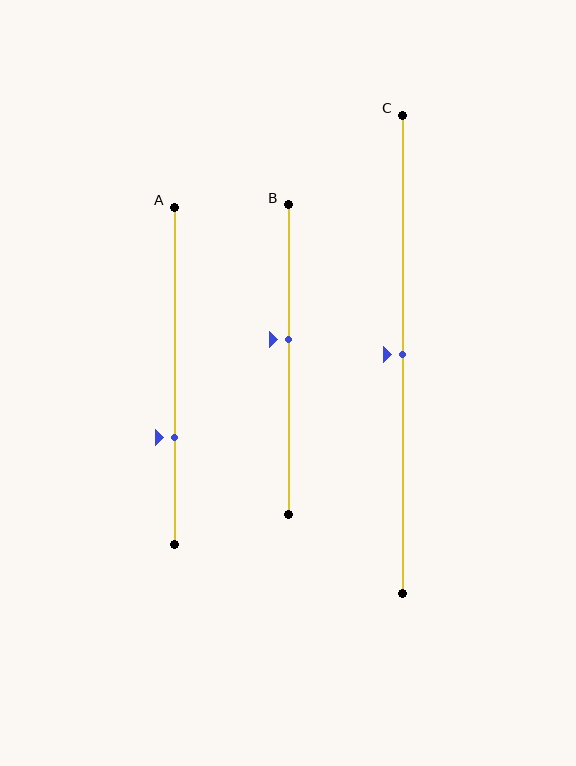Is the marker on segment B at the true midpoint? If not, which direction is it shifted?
No, the marker on segment B is shifted upward by about 7% of the segment length.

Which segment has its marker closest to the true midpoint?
Segment C has its marker closest to the true midpoint.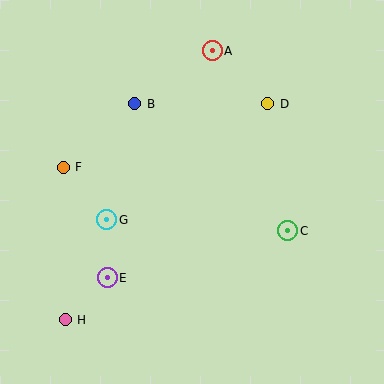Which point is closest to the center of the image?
Point G at (107, 220) is closest to the center.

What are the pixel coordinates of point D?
Point D is at (268, 104).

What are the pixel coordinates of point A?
Point A is at (212, 51).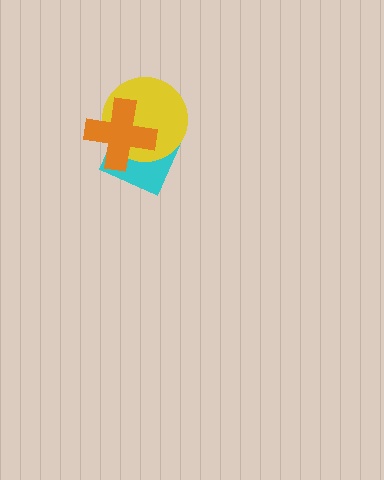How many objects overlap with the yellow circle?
2 objects overlap with the yellow circle.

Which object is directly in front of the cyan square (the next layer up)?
The yellow circle is directly in front of the cyan square.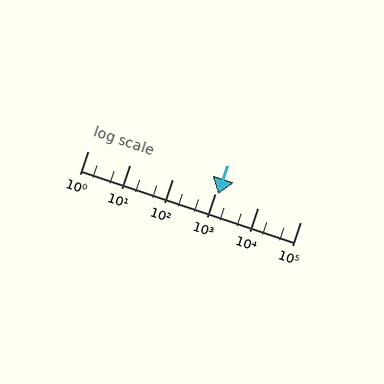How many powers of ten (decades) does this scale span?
The scale spans 5 decades, from 1 to 100000.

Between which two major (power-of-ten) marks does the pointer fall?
The pointer is between 1000 and 10000.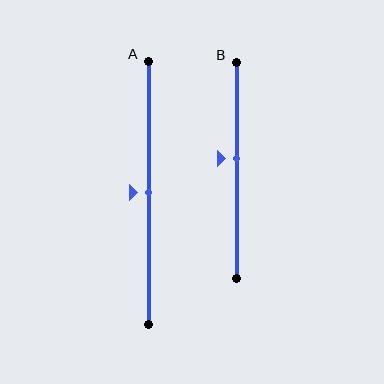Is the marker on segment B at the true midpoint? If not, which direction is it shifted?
No, the marker on segment B is shifted upward by about 6% of the segment length.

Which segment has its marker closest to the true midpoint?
Segment A has its marker closest to the true midpoint.